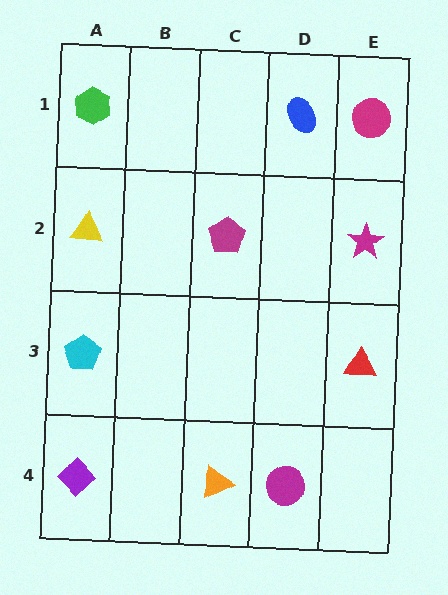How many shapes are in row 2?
3 shapes.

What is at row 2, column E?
A magenta star.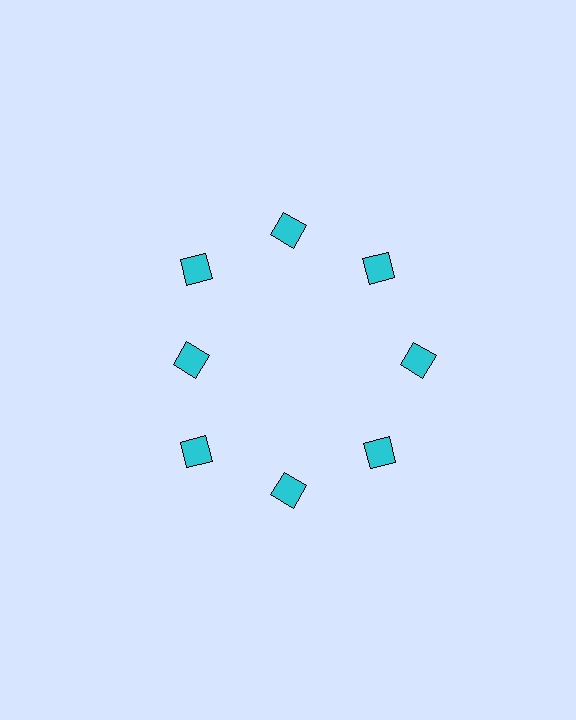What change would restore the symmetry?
The symmetry would be restored by moving it outward, back onto the ring so that all 8 squares sit at equal angles and equal distance from the center.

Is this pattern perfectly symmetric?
No. The 8 cyan squares are arranged in a ring, but one element near the 9 o'clock position is pulled inward toward the center, breaking the 8-fold rotational symmetry.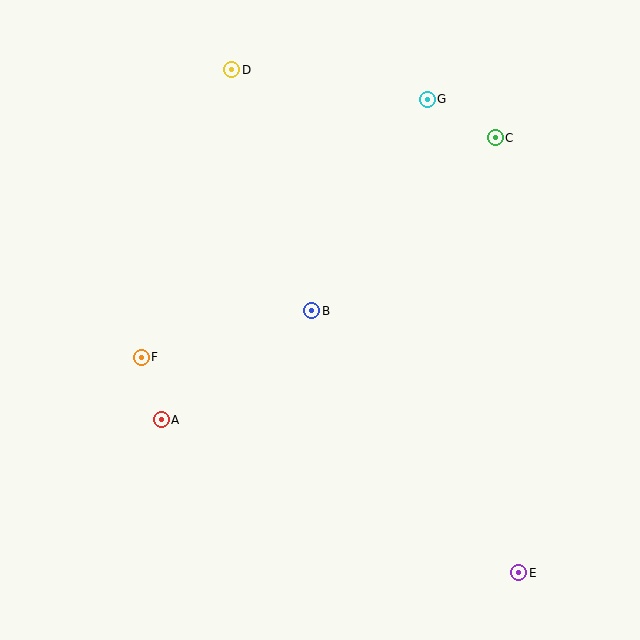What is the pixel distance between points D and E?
The distance between D and E is 579 pixels.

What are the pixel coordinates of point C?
Point C is at (495, 138).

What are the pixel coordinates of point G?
Point G is at (427, 99).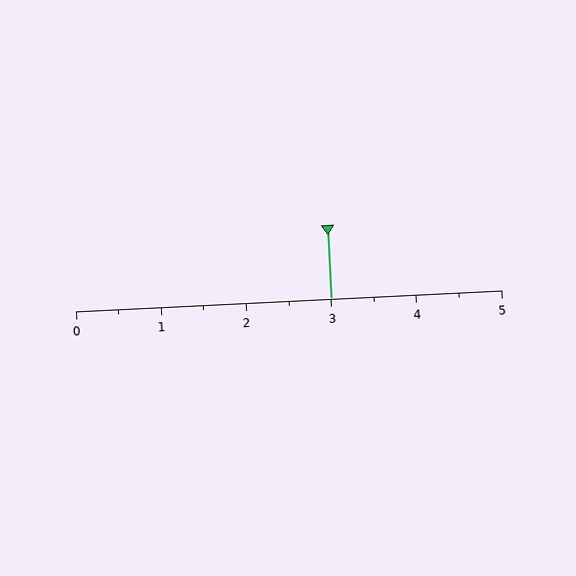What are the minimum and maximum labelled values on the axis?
The axis runs from 0 to 5.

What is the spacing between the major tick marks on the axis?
The major ticks are spaced 1 apart.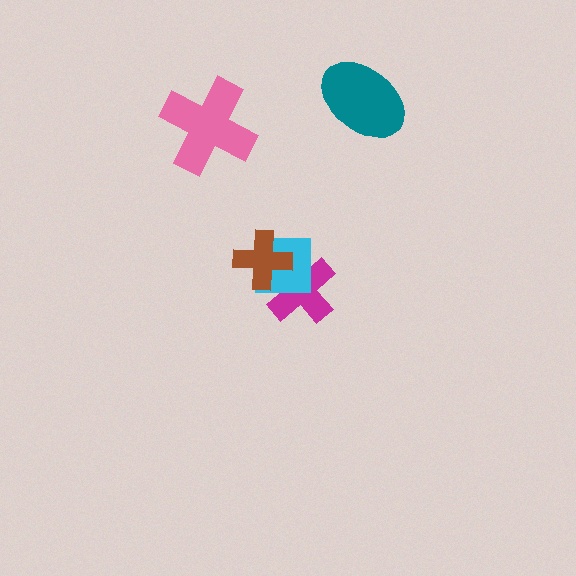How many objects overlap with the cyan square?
2 objects overlap with the cyan square.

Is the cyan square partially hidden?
Yes, it is partially covered by another shape.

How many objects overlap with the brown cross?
2 objects overlap with the brown cross.